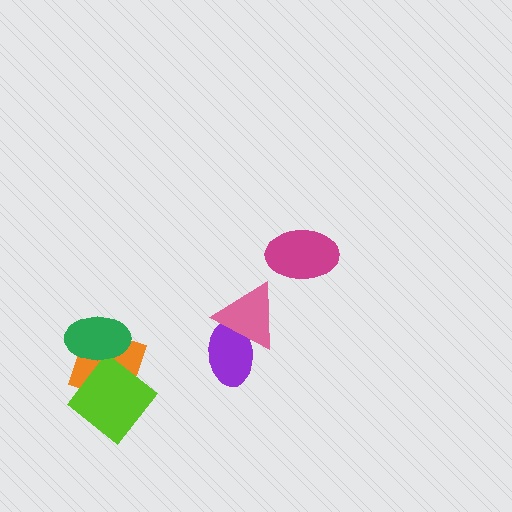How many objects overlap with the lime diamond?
1 object overlaps with the lime diamond.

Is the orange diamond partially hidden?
Yes, it is partially covered by another shape.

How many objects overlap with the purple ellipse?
1 object overlaps with the purple ellipse.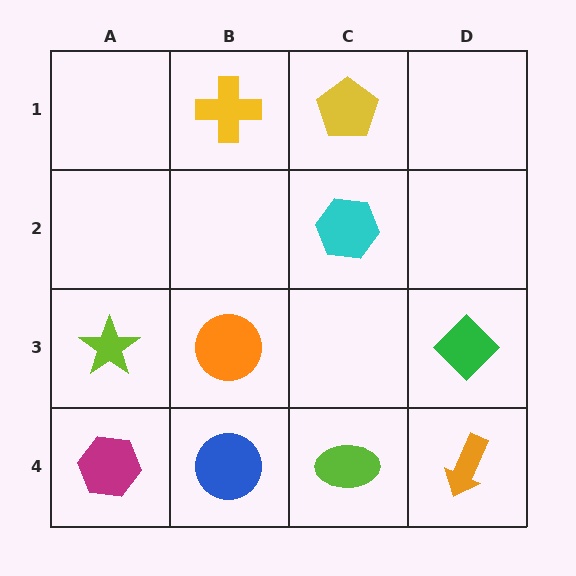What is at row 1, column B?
A yellow cross.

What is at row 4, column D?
An orange arrow.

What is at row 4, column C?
A lime ellipse.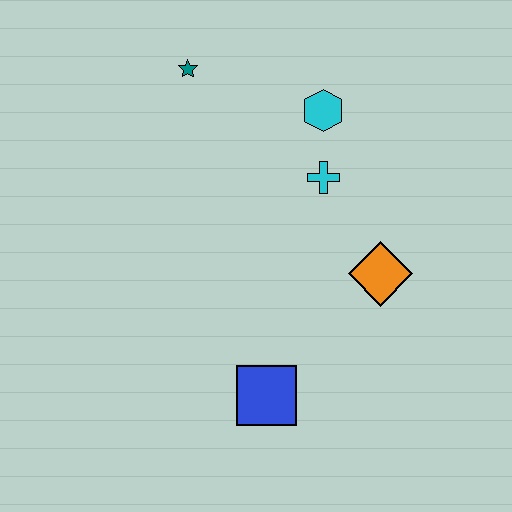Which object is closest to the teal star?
The cyan hexagon is closest to the teal star.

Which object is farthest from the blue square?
The teal star is farthest from the blue square.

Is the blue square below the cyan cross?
Yes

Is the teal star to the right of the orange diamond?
No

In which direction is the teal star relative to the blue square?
The teal star is above the blue square.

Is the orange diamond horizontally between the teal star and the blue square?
No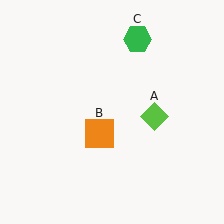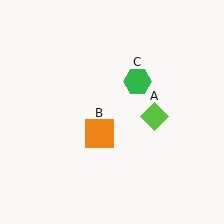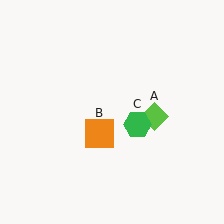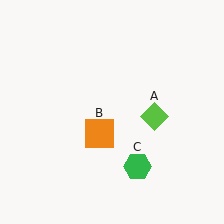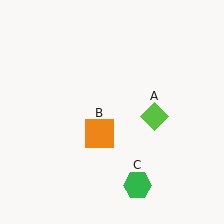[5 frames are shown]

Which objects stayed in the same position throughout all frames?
Lime diamond (object A) and orange square (object B) remained stationary.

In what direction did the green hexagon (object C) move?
The green hexagon (object C) moved down.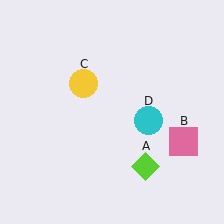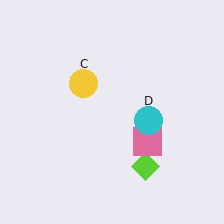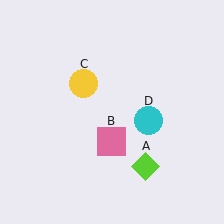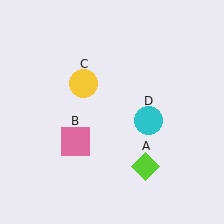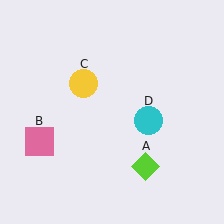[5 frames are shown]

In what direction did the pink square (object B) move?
The pink square (object B) moved left.